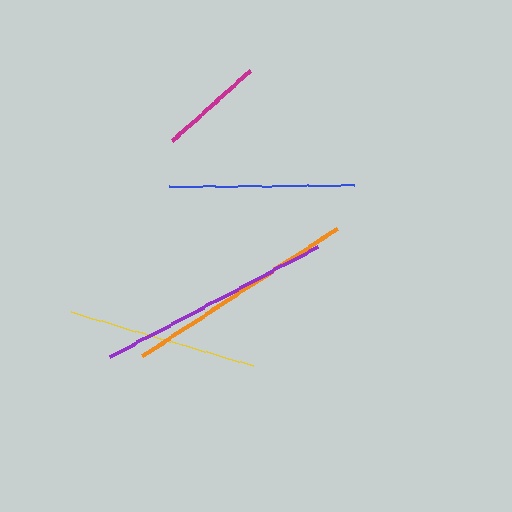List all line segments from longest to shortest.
From longest to shortest: purple, orange, yellow, blue, magenta.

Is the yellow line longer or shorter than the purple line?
The purple line is longer than the yellow line.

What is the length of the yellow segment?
The yellow segment is approximately 191 pixels long.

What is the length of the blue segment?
The blue segment is approximately 185 pixels long.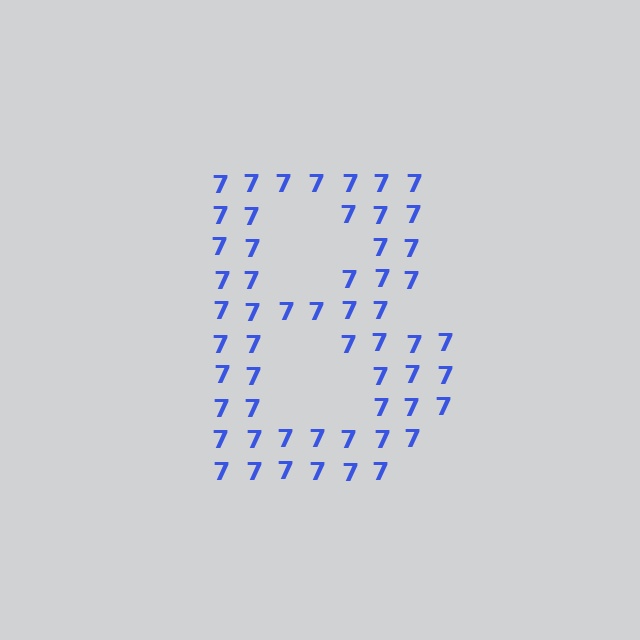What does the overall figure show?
The overall figure shows the letter B.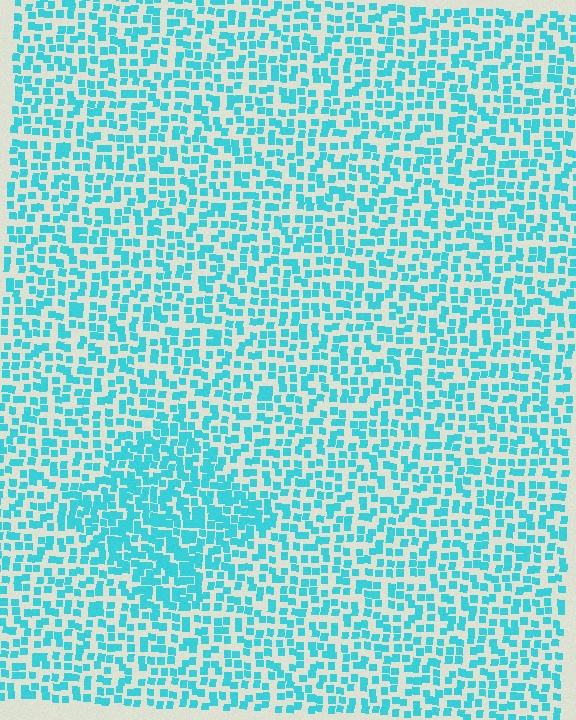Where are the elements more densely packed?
The elements are more densely packed inside the diamond boundary.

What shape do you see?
I see a diamond.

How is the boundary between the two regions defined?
The boundary is defined by a change in element density (approximately 1.7x ratio). All elements are the same color, size, and shape.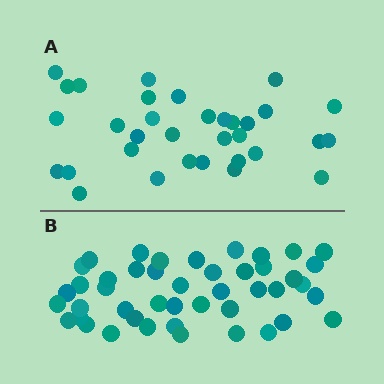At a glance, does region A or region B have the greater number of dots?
Region B (the bottom region) has more dots.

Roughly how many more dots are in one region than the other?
Region B has roughly 12 or so more dots than region A.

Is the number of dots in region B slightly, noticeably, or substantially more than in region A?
Region B has noticeably more, but not dramatically so. The ratio is roughly 1.4 to 1.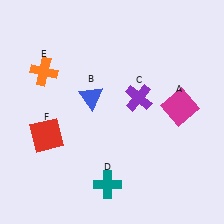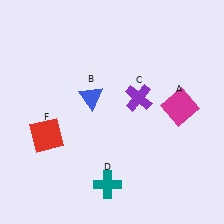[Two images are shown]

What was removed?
The orange cross (E) was removed in Image 2.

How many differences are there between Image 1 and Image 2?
There is 1 difference between the two images.